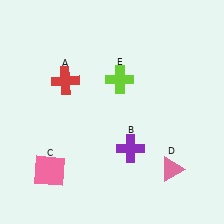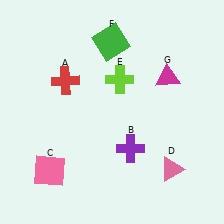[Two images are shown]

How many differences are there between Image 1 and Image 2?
There are 2 differences between the two images.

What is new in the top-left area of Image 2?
A green square (F) was added in the top-left area of Image 2.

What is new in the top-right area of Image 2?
A magenta triangle (G) was added in the top-right area of Image 2.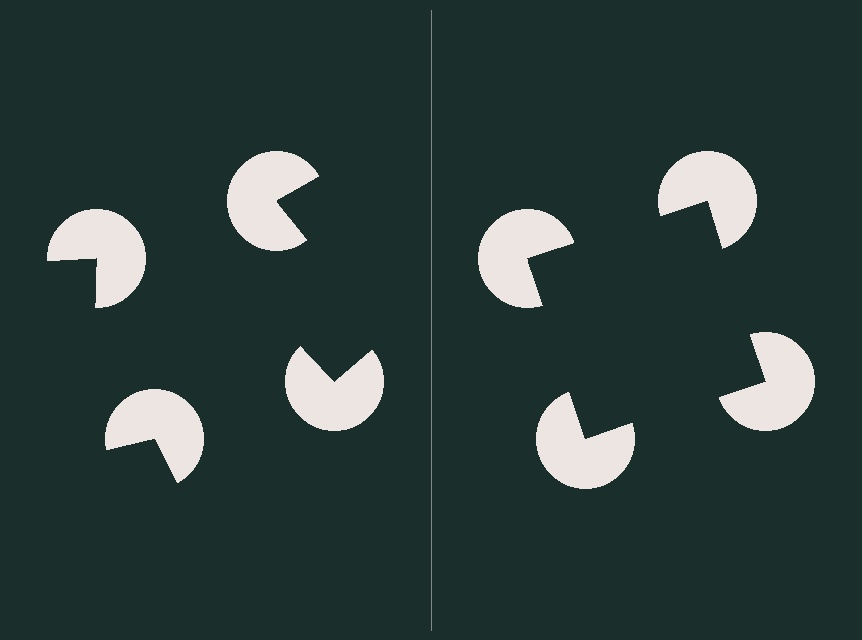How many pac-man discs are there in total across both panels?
8 — 4 on each side.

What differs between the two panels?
The pac-man discs are positioned identically on both sides; only the wedge orientations differ. On the right they align to a square; on the left they are misaligned.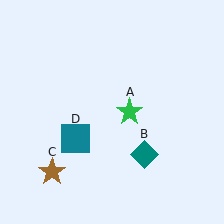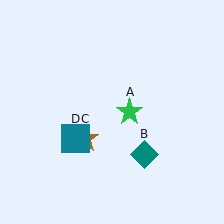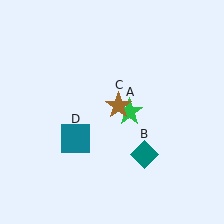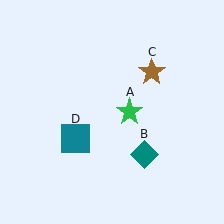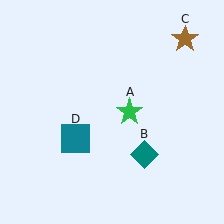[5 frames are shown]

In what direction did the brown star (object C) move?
The brown star (object C) moved up and to the right.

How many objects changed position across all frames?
1 object changed position: brown star (object C).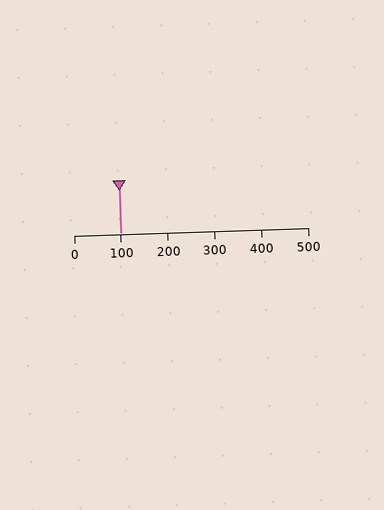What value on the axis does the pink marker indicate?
The marker indicates approximately 100.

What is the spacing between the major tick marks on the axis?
The major ticks are spaced 100 apart.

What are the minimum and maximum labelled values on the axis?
The axis runs from 0 to 500.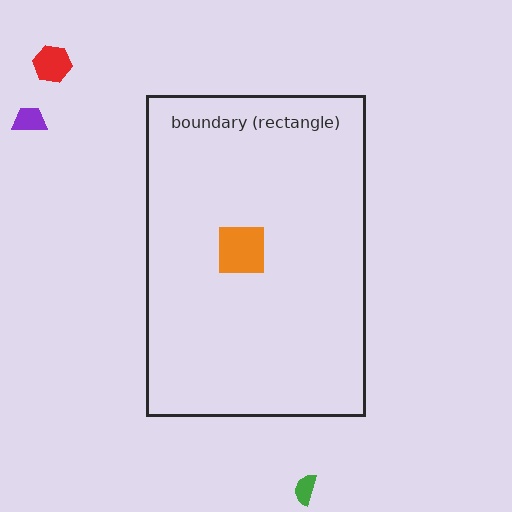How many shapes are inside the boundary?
1 inside, 3 outside.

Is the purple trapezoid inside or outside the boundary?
Outside.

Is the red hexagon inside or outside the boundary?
Outside.